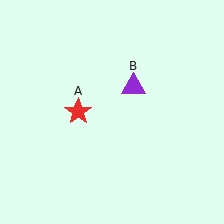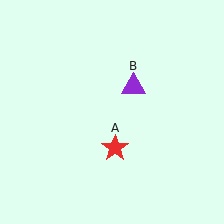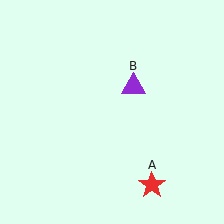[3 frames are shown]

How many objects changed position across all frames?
1 object changed position: red star (object A).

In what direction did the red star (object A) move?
The red star (object A) moved down and to the right.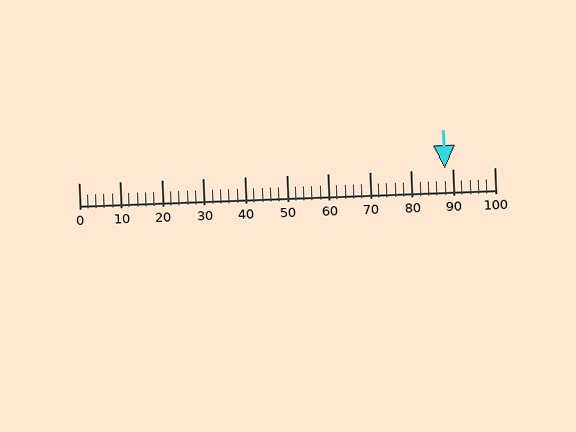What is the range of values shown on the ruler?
The ruler shows values from 0 to 100.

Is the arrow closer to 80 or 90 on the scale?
The arrow is closer to 90.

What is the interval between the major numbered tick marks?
The major tick marks are spaced 10 units apart.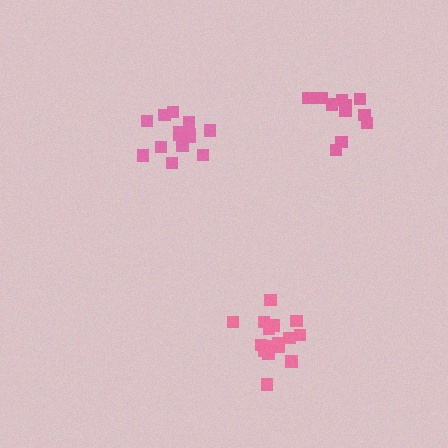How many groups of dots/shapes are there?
There are 3 groups.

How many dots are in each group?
Group 1: 11 dots, Group 2: 15 dots, Group 3: 16 dots (42 total).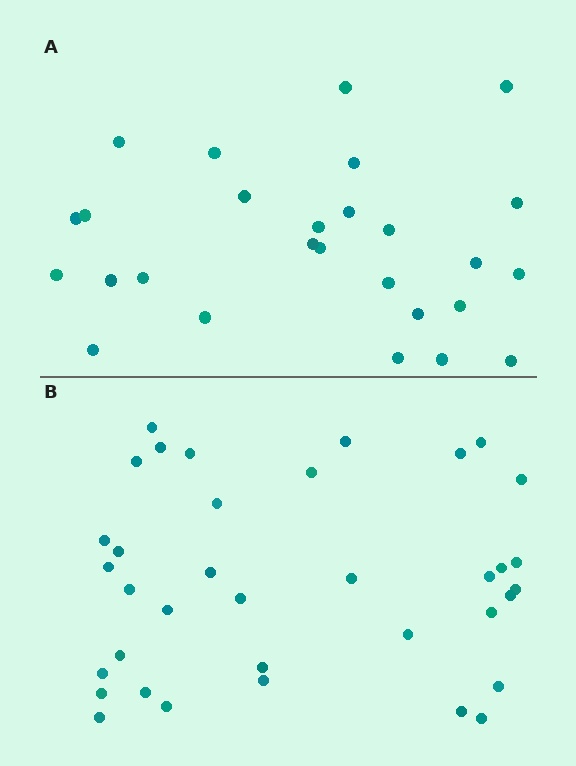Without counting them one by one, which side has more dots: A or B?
Region B (the bottom region) has more dots.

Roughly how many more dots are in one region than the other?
Region B has roughly 8 or so more dots than region A.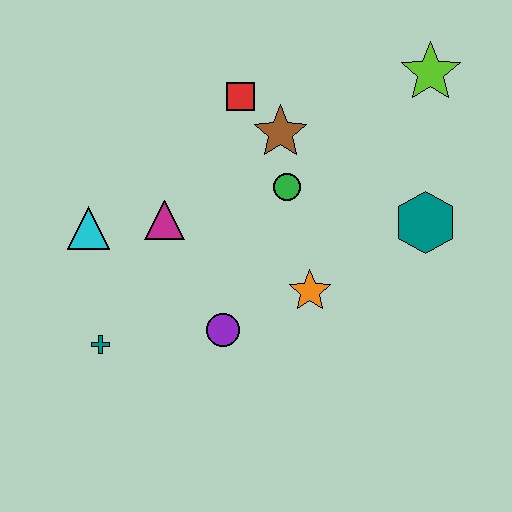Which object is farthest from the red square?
The teal cross is farthest from the red square.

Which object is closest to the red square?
The brown star is closest to the red square.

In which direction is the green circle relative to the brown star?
The green circle is below the brown star.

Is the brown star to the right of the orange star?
No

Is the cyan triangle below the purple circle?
No